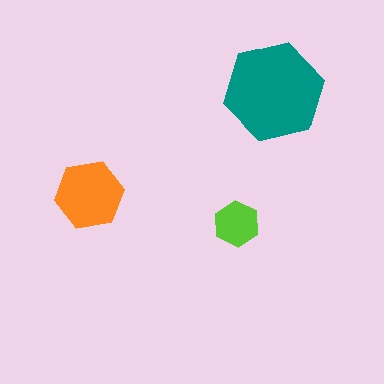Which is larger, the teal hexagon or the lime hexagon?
The teal one.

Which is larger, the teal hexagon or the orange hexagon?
The teal one.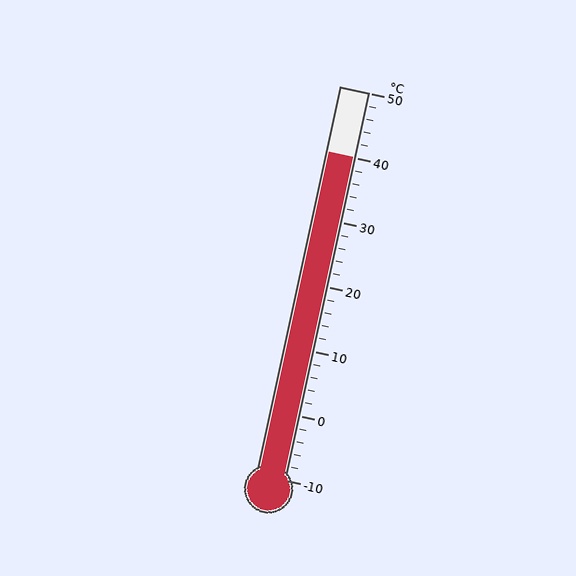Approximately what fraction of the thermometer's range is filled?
The thermometer is filled to approximately 85% of its range.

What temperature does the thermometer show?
The thermometer shows approximately 40°C.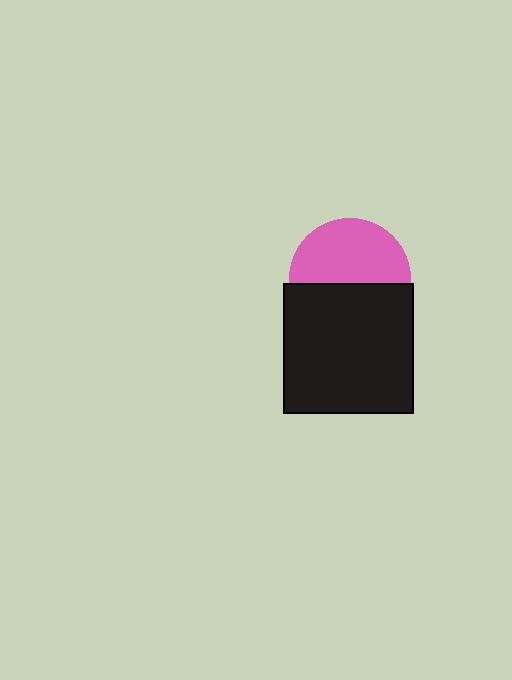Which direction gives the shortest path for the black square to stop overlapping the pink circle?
Moving down gives the shortest separation.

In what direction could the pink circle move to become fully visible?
The pink circle could move up. That would shift it out from behind the black square entirely.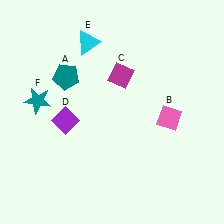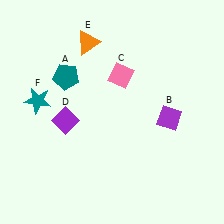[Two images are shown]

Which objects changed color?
B changed from pink to purple. C changed from magenta to pink. E changed from cyan to orange.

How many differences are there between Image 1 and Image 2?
There are 3 differences between the two images.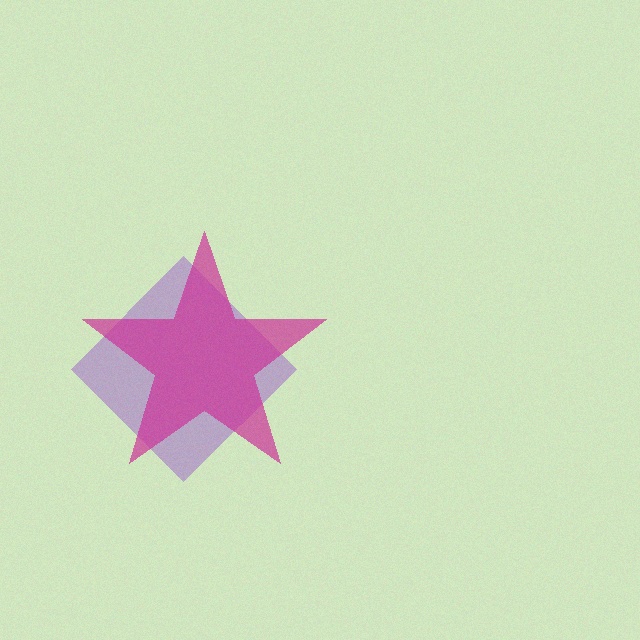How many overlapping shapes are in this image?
There are 2 overlapping shapes in the image.